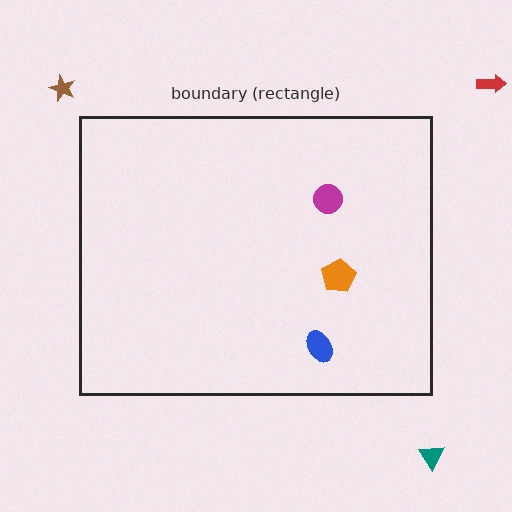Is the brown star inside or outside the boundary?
Outside.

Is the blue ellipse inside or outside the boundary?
Inside.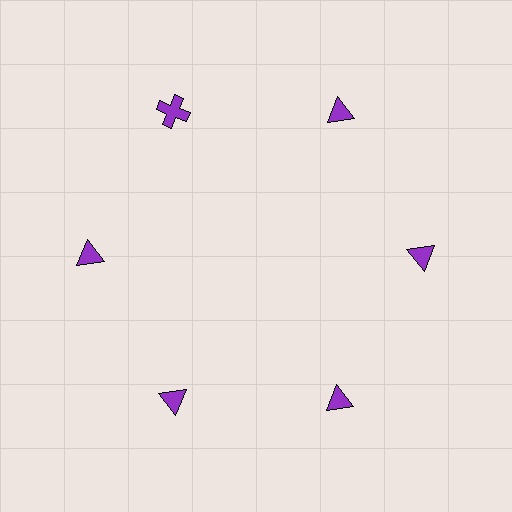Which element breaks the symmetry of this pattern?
The purple cross at roughly the 11 o'clock position breaks the symmetry. All other shapes are purple triangles.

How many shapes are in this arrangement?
There are 6 shapes arranged in a ring pattern.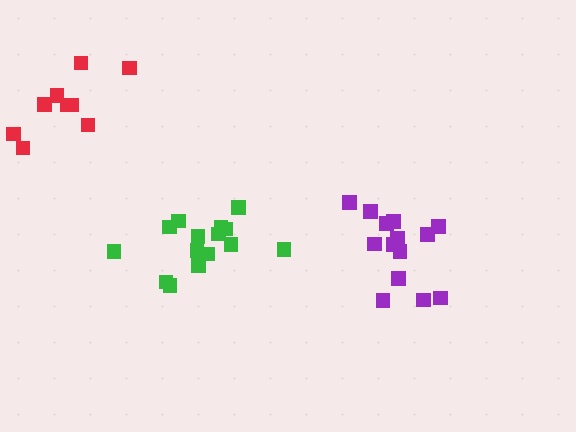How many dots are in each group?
Group 1: 15 dots, Group 2: 14 dots, Group 3: 9 dots (38 total).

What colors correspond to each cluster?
The clusters are colored: green, purple, red.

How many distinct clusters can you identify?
There are 3 distinct clusters.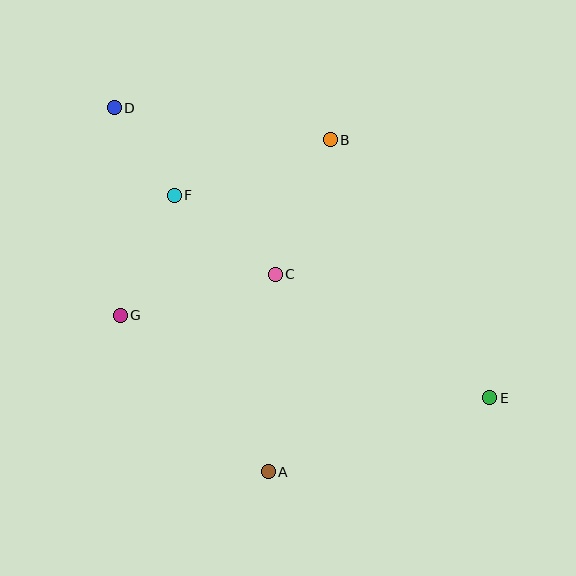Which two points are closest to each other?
Points D and F are closest to each other.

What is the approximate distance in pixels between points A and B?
The distance between A and B is approximately 338 pixels.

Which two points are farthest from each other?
Points D and E are farthest from each other.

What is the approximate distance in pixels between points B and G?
The distance between B and G is approximately 274 pixels.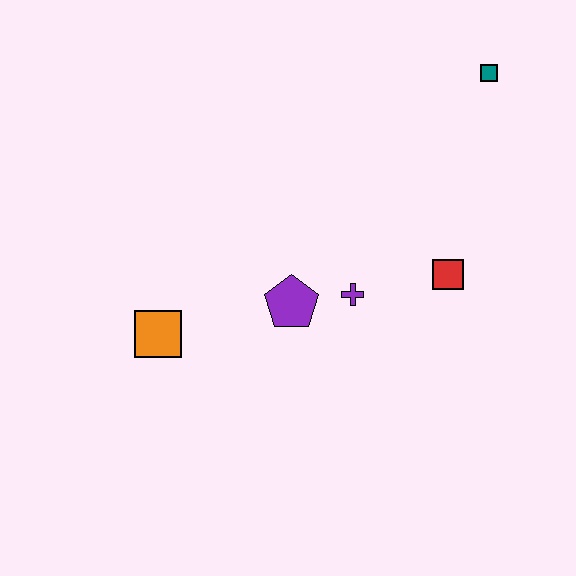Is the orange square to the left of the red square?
Yes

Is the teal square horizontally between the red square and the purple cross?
No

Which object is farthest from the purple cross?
The teal square is farthest from the purple cross.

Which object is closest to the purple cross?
The purple pentagon is closest to the purple cross.